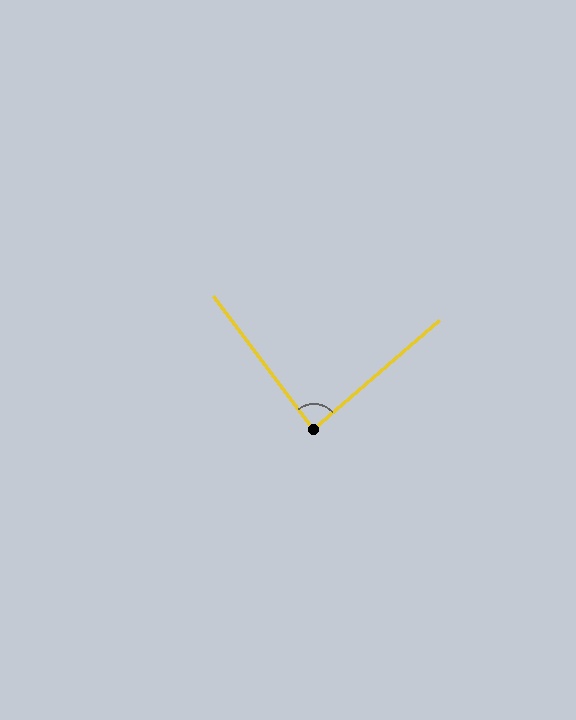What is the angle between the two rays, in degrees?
Approximately 87 degrees.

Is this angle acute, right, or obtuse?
It is approximately a right angle.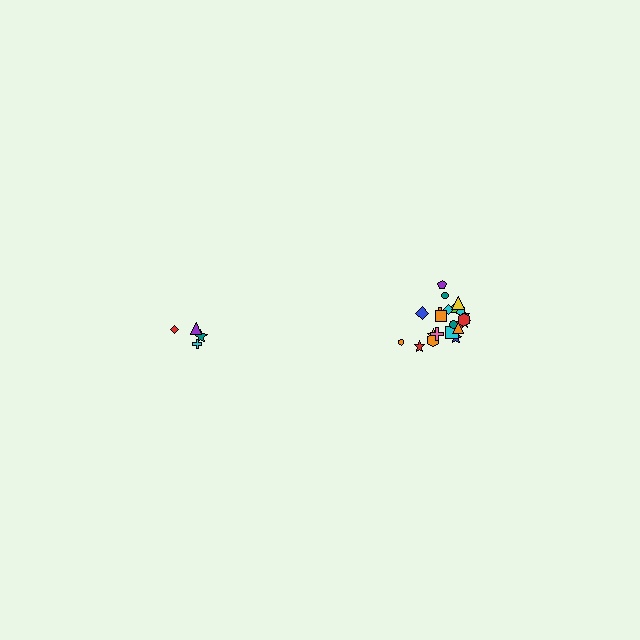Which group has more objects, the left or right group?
The right group.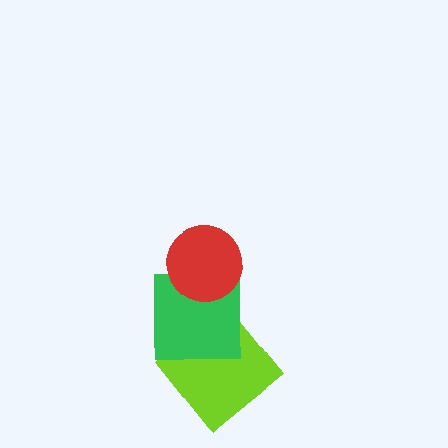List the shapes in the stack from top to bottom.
From top to bottom: the red circle, the green square, the lime diamond.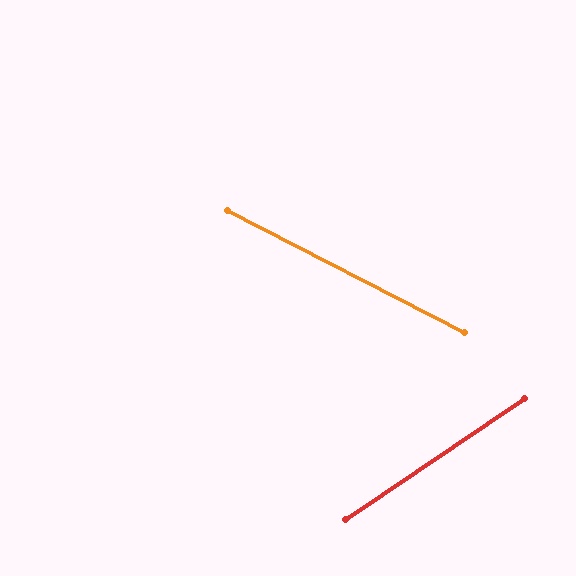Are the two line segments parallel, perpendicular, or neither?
Neither parallel nor perpendicular — they differ by about 61°.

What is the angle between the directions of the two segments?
Approximately 61 degrees.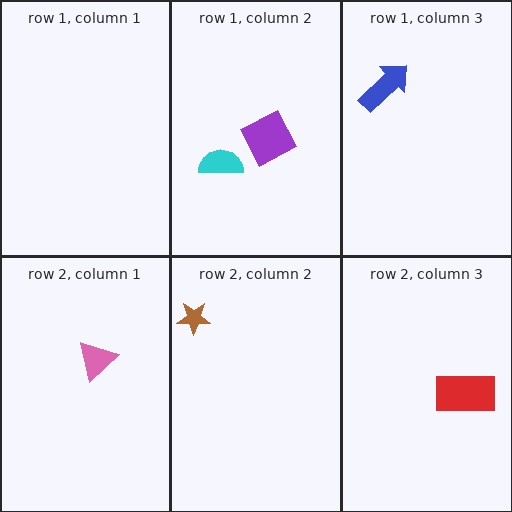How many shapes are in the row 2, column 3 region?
1.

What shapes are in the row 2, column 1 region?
The pink triangle.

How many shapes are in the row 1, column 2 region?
2.